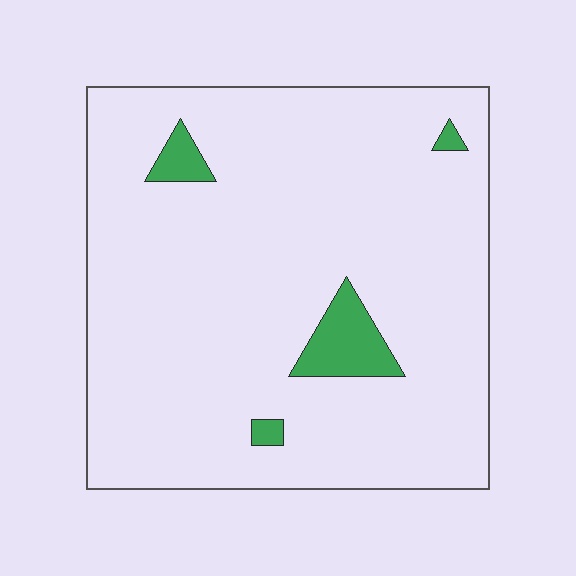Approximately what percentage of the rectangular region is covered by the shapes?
Approximately 5%.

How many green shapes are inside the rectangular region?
4.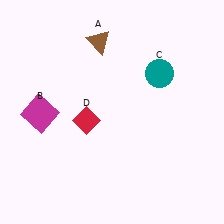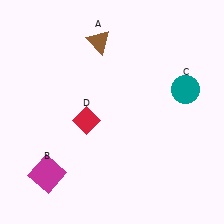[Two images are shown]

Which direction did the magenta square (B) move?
The magenta square (B) moved down.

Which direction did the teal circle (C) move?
The teal circle (C) moved right.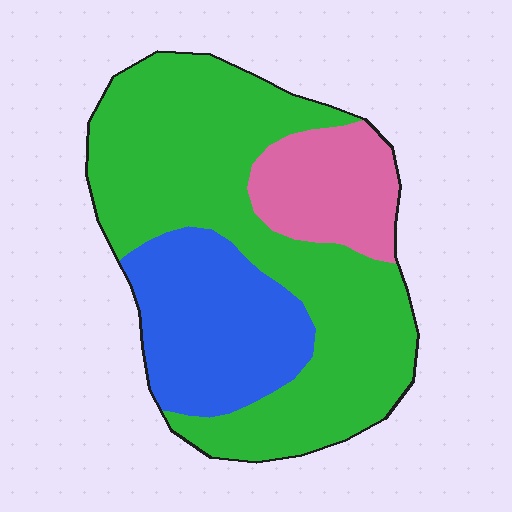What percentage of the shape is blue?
Blue covers about 25% of the shape.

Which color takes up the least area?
Pink, at roughly 15%.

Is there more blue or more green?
Green.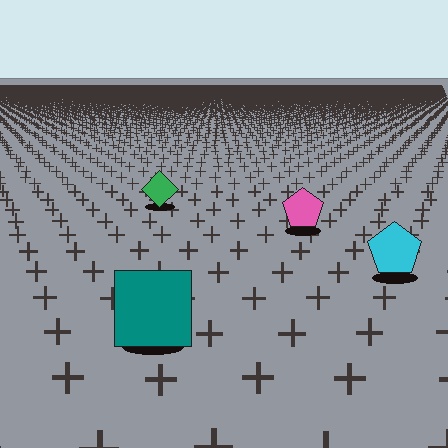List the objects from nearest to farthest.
From nearest to farthest: the teal square, the cyan pentagon, the pink pentagon, the green diamond.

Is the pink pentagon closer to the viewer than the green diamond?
Yes. The pink pentagon is closer — you can tell from the texture gradient: the ground texture is coarser near it.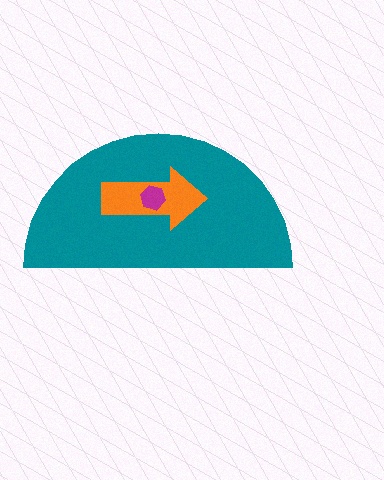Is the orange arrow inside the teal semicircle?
Yes.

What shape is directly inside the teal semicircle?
The orange arrow.